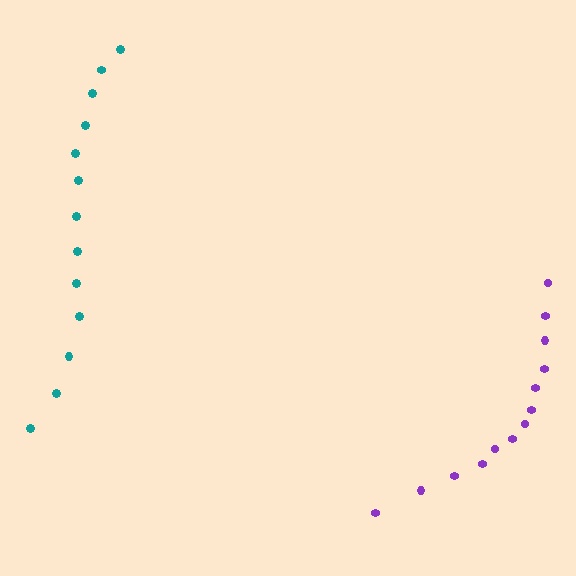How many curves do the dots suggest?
There are 2 distinct paths.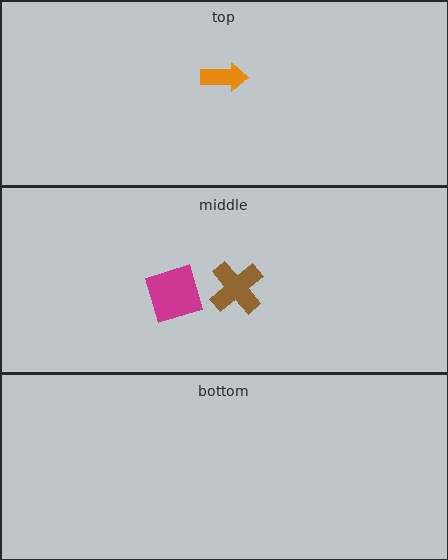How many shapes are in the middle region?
2.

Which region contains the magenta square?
The middle region.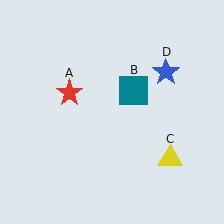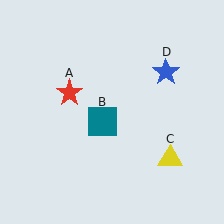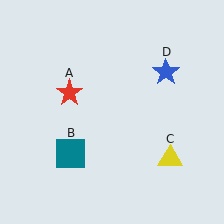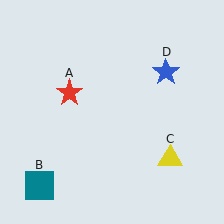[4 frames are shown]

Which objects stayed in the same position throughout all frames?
Red star (object A) and yellow triangle (object C) and blue star (object D) remained stationary.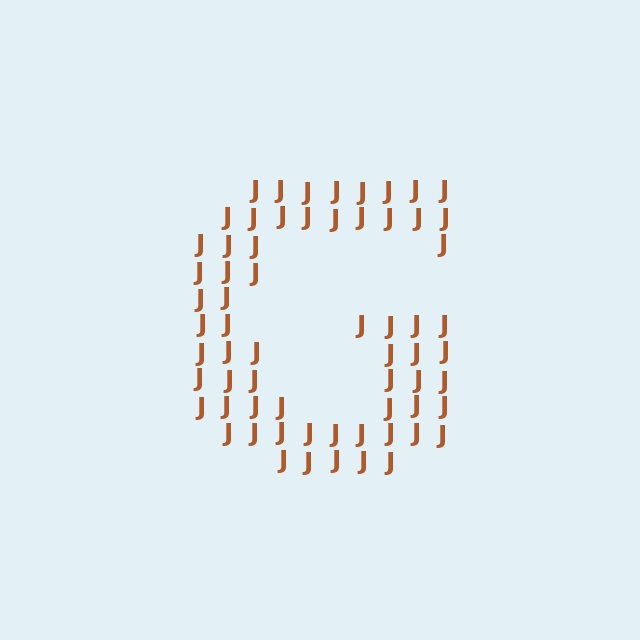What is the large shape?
The large shape is the letter G.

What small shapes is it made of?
It is made of small letter J's.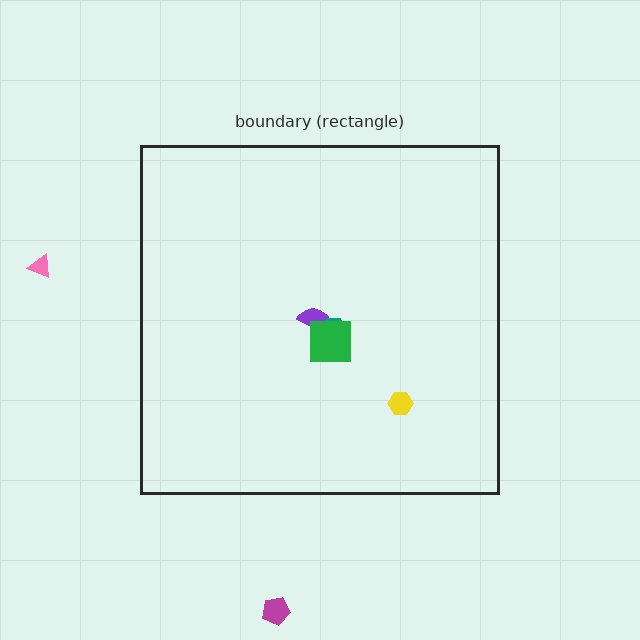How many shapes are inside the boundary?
4 inside, 2 outside.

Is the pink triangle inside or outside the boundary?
Outside.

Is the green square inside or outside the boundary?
Inside.